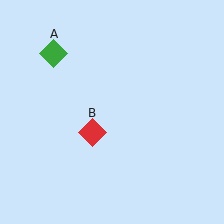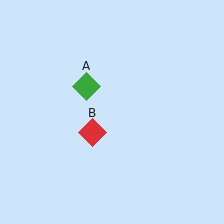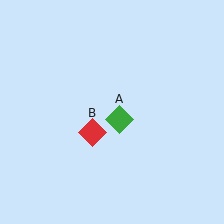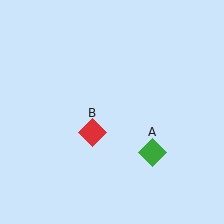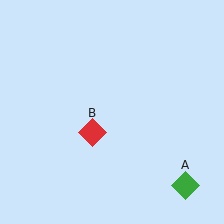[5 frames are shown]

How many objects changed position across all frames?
1 object changed position: green diamond (object A).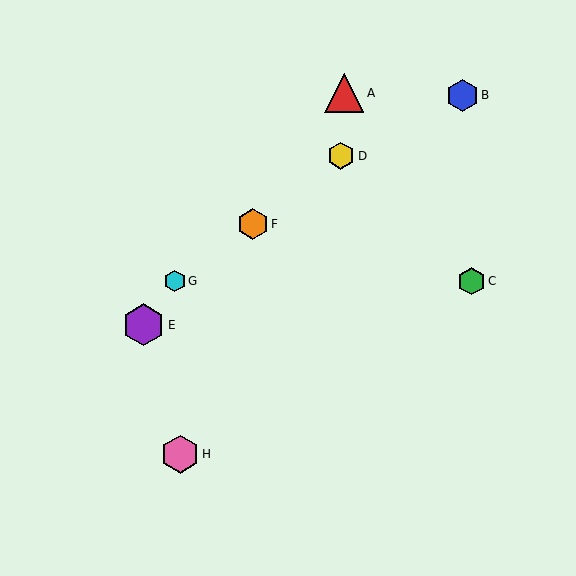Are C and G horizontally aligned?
Yes, both are at y≈281.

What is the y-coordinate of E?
Object E is at y≈325.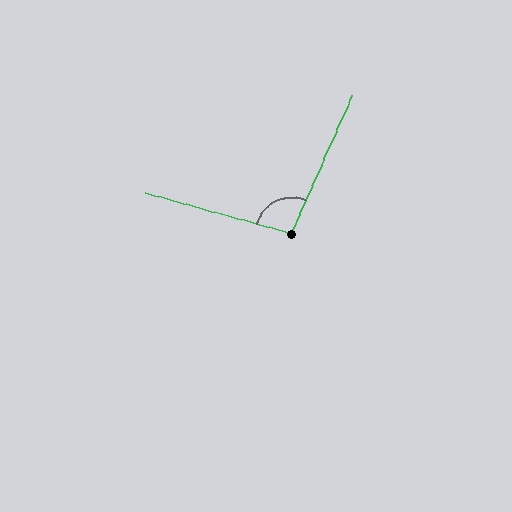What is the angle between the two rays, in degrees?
Approximately 98 degrees.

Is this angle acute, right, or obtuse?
It is obtuse.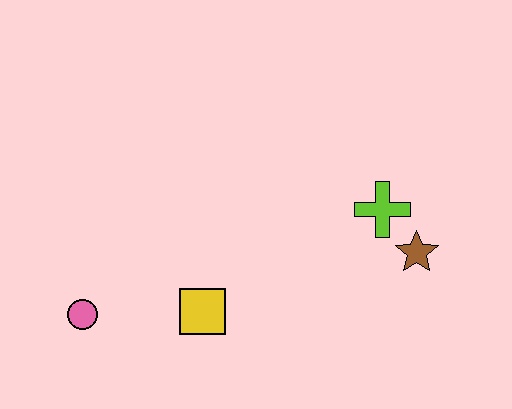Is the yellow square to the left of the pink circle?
No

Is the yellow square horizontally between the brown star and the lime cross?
No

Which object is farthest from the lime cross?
The pink circle is farthest from the lime cross.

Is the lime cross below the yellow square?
No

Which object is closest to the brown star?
The lime cross is closest to the brown star.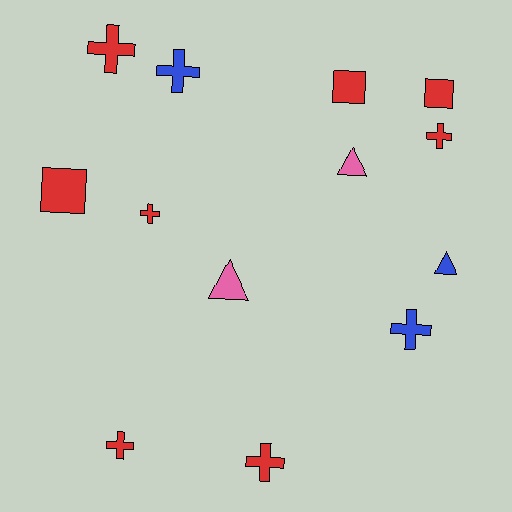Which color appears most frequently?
Red, with 8 objects.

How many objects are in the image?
There are 13 objects.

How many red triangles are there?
There are no red triangles.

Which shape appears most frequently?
Cross, with 7 objects.